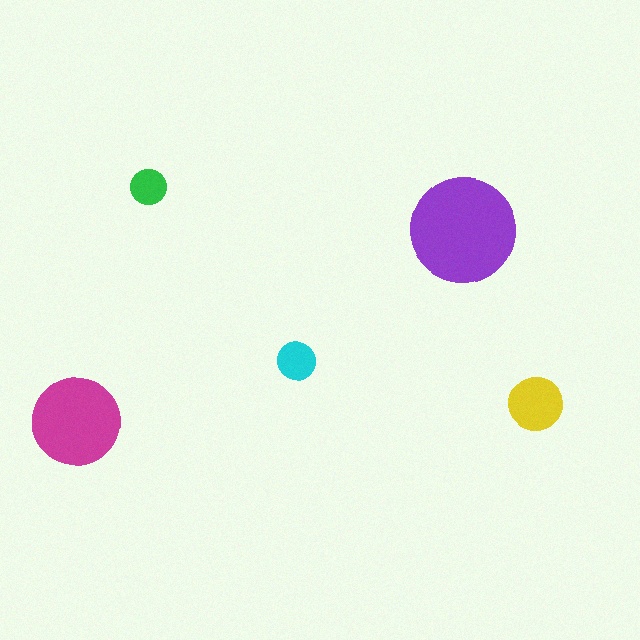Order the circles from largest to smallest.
the purple one, the magenta one, the yellow one, the cyan one, the green one.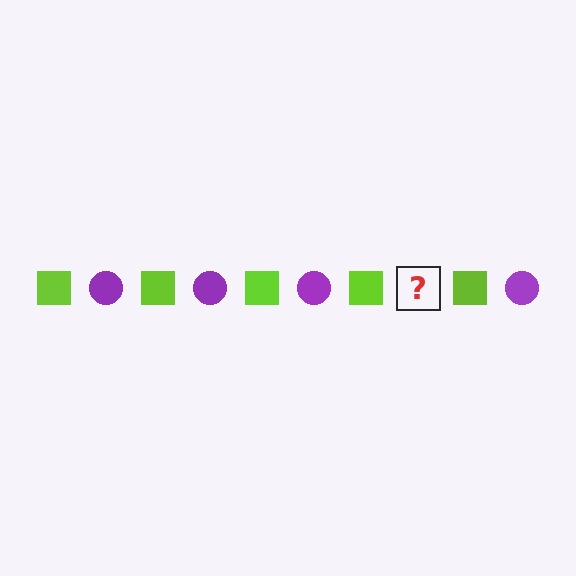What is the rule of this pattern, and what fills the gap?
The rule is that the pattern alternates between lime square and purple circle. The gap should be filled with a purple circle.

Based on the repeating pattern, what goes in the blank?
The blank should be a purple circle.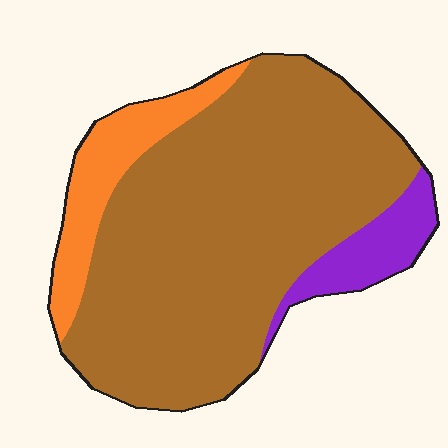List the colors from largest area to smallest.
From largest to smallest: brown, orange, purple.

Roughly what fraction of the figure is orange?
Orange covers 14% of the figure.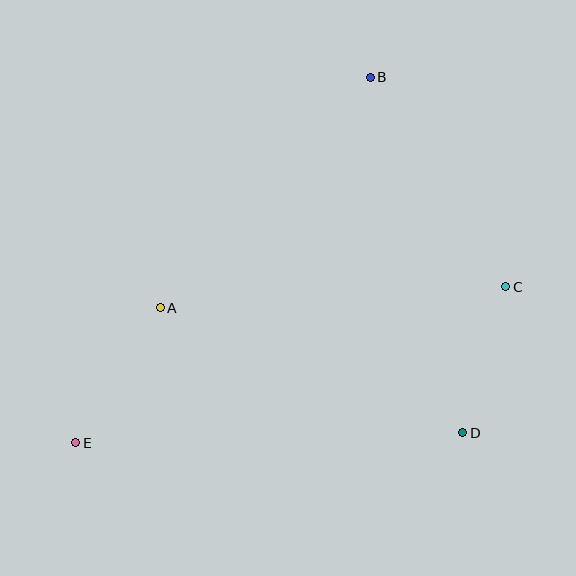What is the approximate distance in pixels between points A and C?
The distance between A and C is approximately 346 pixels.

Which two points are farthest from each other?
Points B and E are farthest from each other.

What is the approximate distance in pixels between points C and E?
The distance between C and E is approximately 458 pixels.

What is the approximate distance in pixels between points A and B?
The distance between A and B is approximately 312 pixels.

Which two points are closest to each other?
Points C and D are closest to each other.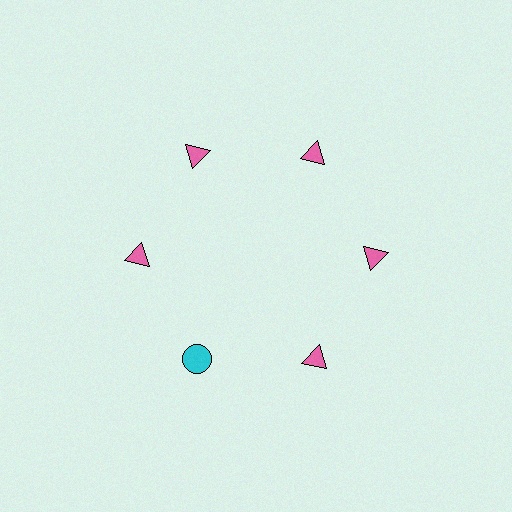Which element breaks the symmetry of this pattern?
The cyan circle at roughly the 7 o'clock position breaks the symmetry. All other shapes are pink triangles.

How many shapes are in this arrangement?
There are 6 shapes arranged in a ring pattern.